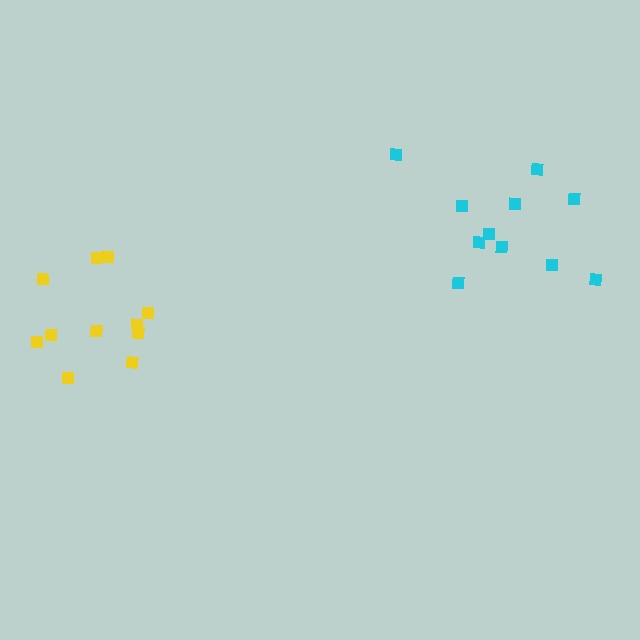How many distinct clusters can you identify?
There are 2 distinct clusters.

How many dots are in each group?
Group 1: 11 dots, Group 2: 11 dots (22 total).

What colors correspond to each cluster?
The clusters are colored: yellow, cyan.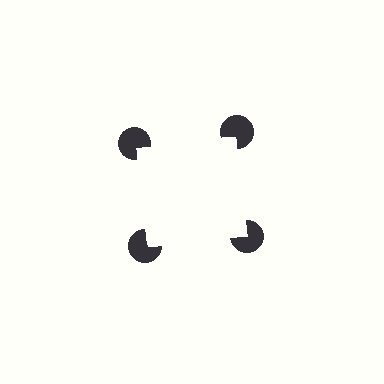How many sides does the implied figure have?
4 sides.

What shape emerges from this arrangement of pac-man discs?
An illusory square — its edges are inferred from the aligned wedge cuts in the pac-man discs, not physically drawn.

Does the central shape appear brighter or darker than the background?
It typically appears slightly brighter than the background, even though no actual brightness change is drawn.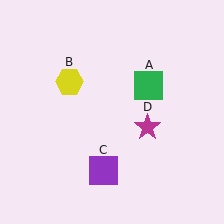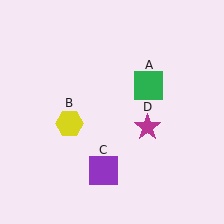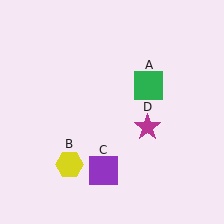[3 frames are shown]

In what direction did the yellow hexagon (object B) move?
The yellow hexagon (object B) moved down.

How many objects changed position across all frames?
1 object changed position: yellow hexagon (object B).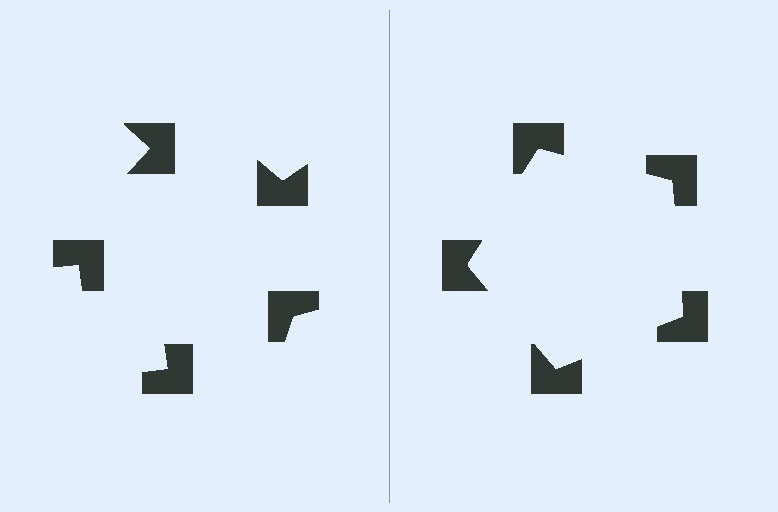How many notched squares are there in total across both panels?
10 — 5 on each side.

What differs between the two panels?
The notched squares are positioned identically on both sides; only the wedge orientations differ. On the right they align to a pentagon; on the left they are misaligned.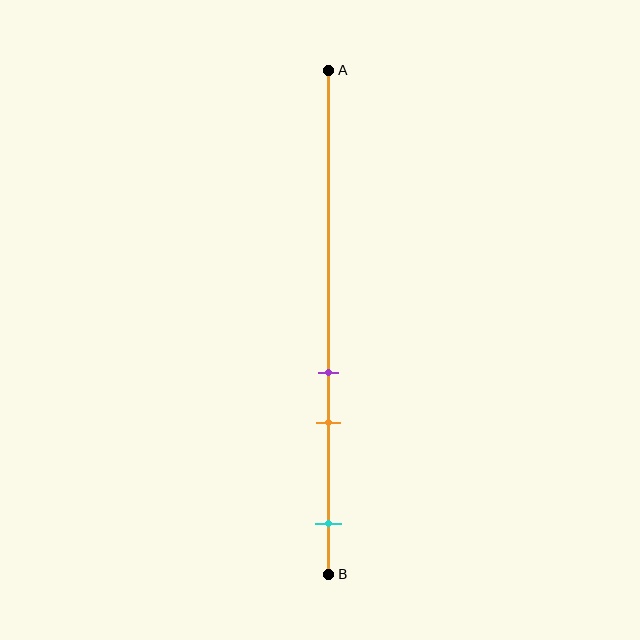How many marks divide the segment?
There are 3 marks dividing the segment.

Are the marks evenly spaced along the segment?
No, the marks are not evenly spaced.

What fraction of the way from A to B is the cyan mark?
The cyan mark is approximately 90% (0.9) of the way from A to B.